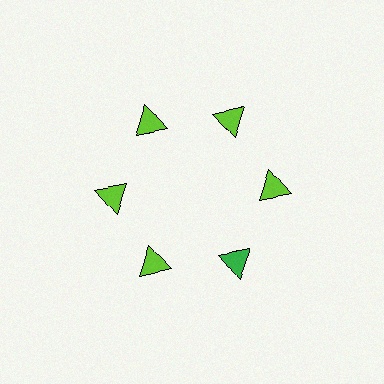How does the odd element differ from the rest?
It has a different color: green instead of lime.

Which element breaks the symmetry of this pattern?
The green triangle at roughly the 5 o'clock position breaks the symmetry. All other shapes are lime triangles.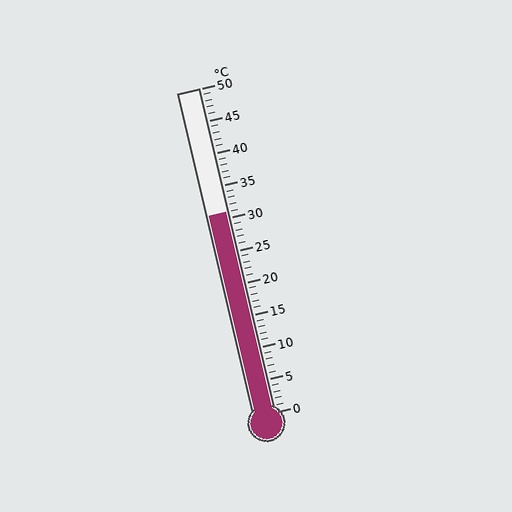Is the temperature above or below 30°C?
The temperature is above 30°C.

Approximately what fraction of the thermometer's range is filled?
The thermometer is filled to approximately 60% of its range.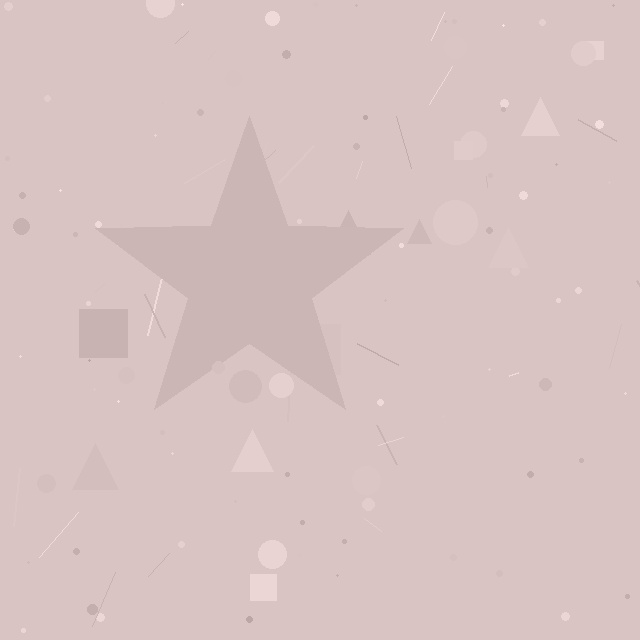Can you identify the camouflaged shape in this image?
The camouflaged shape is a star.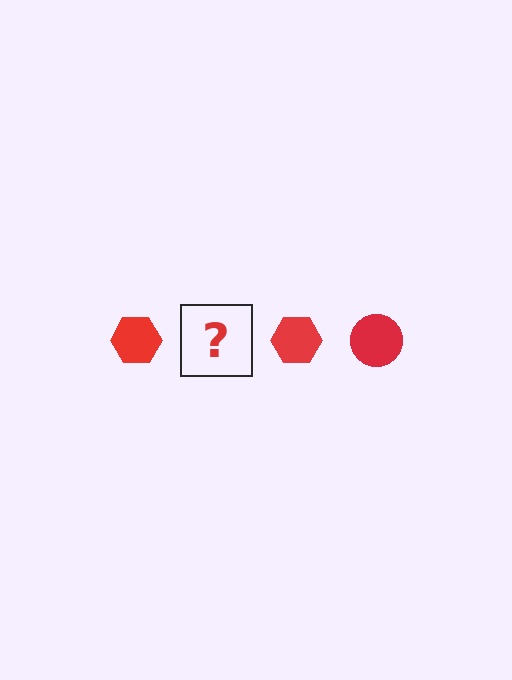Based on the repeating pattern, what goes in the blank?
The blank should be a red circle.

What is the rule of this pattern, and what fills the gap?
The rule is that the pattern cycles through hexagon, circle shapes in red. The gap should be filled with a red circle.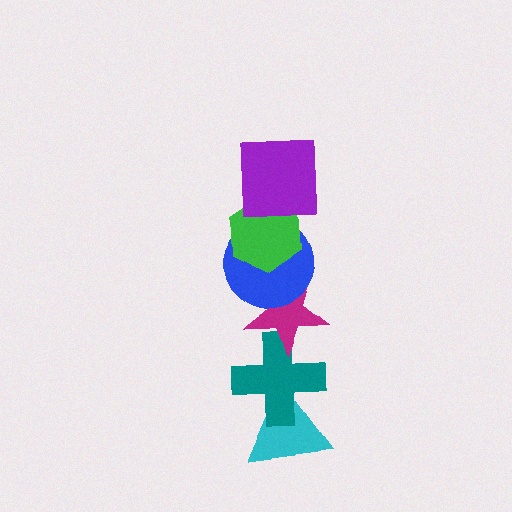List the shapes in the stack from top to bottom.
From top to bottom: the purple square, the green hexagon, the blue circle, the magenta star, the teal cross, the cyan triangle.